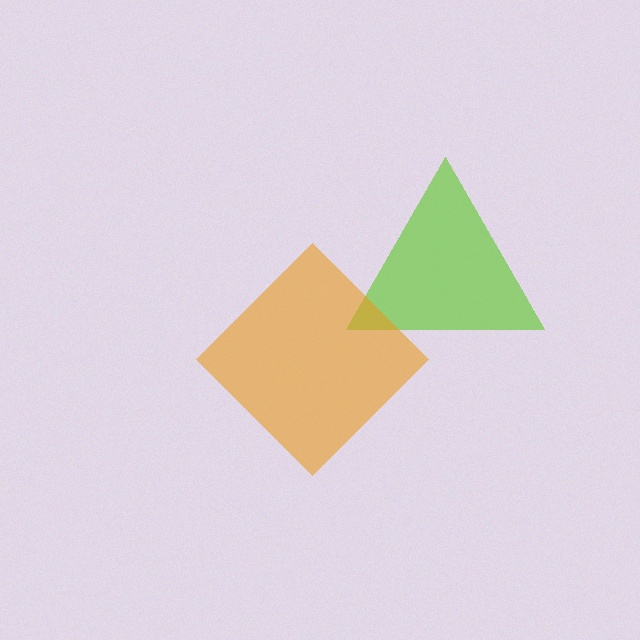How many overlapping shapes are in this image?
There are 2 overlapping shapes in the image.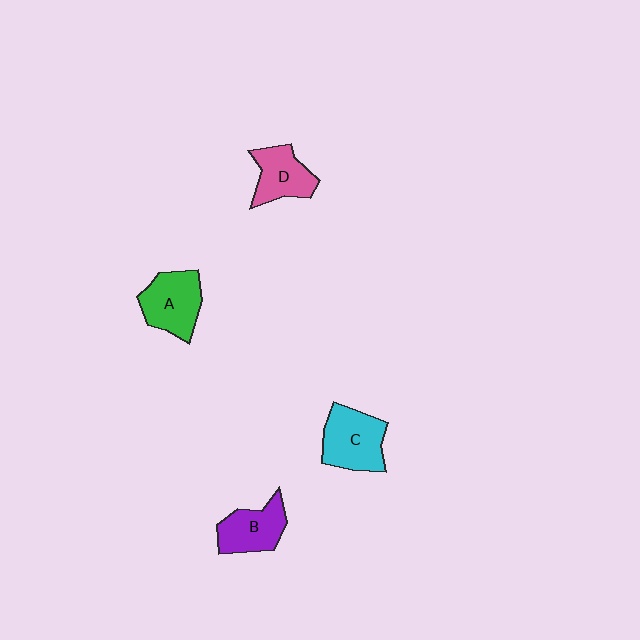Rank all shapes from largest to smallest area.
From largest to smallest: C (cyan), A (green), B (purple), D (pink).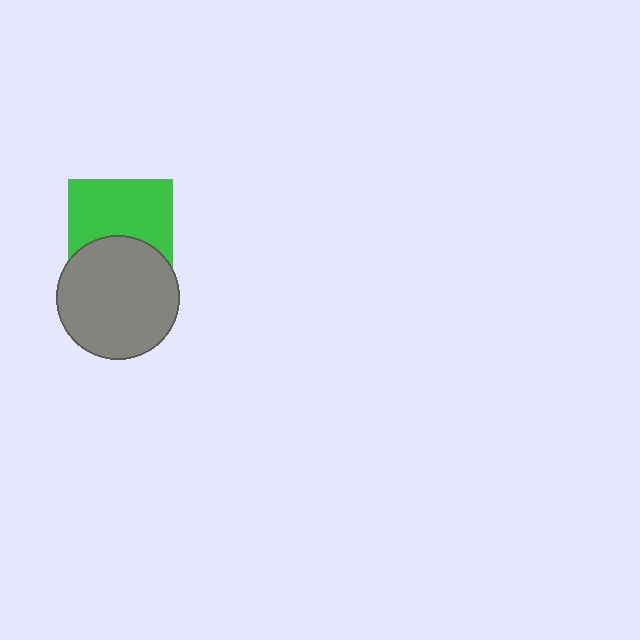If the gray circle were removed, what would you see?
You would see the complete green square.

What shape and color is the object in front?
The object in front is a gray circle.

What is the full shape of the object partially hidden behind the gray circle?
The partially hidden object is a green square.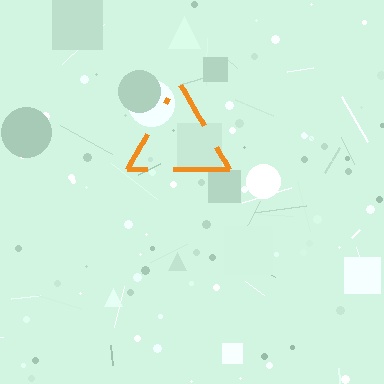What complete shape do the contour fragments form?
The contour fragments form a triangle.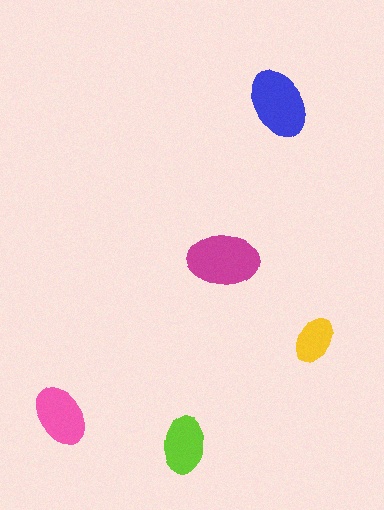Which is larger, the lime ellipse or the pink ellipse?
The pink one.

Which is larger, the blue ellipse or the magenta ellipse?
The magenta one.